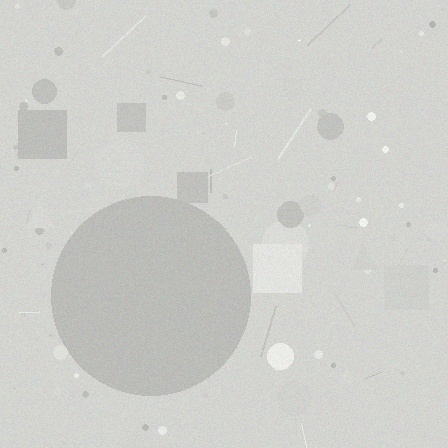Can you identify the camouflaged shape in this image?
The camouflaged shape is a circle.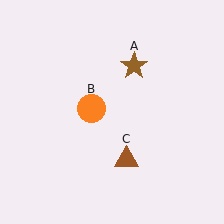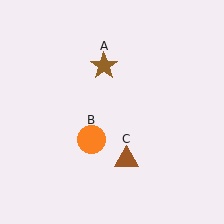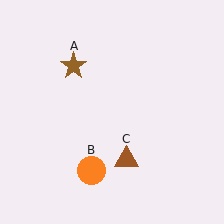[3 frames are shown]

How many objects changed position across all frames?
2 objects changed position: brown star (object A), orange circle (object B).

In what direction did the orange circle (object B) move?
The orange circle (object B) moved down.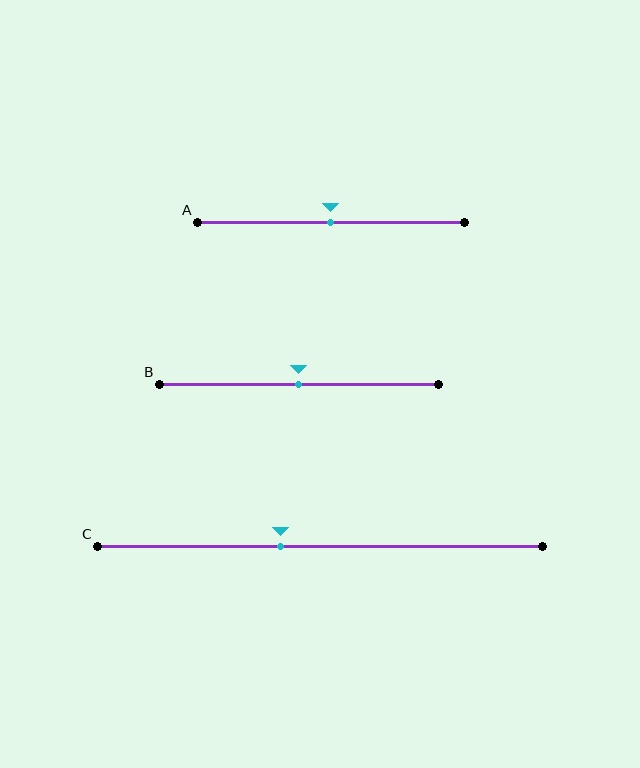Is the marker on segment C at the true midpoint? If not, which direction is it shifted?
No, the marker on segment C is shifted to the left by about 9% of the segment length.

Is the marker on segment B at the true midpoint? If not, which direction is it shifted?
Yes, the marker on segment B is at the true midpoint.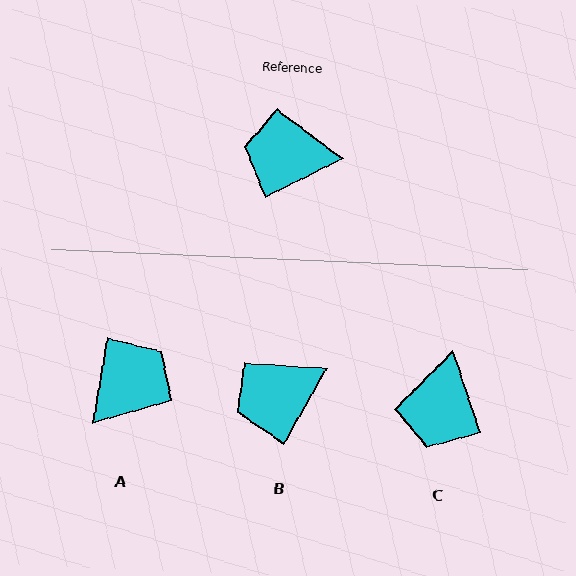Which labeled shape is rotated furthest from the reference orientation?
A, about 127 degrees away.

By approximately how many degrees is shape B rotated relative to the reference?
Approximately 33 degrees counter-clockwise.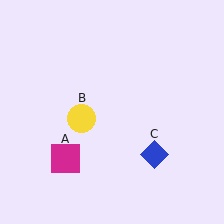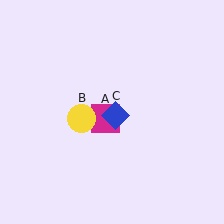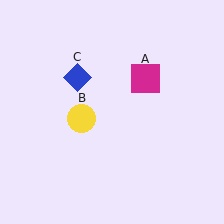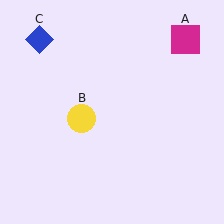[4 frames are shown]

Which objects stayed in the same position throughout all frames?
Yellow circle (object B) remained stationary.